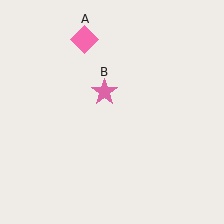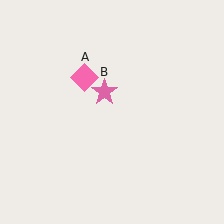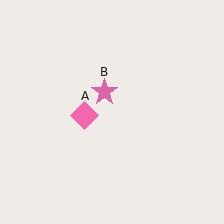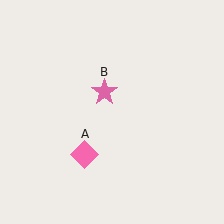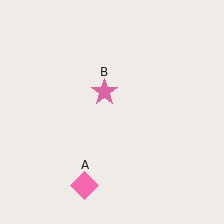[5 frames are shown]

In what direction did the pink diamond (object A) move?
The pink diamond (object A) moved down.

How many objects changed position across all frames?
1 object changed position: pink diamond (object A).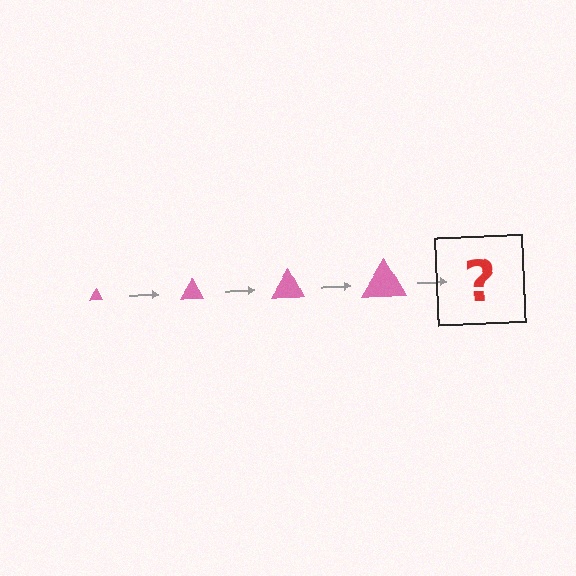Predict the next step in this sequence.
The next step is a pink triangle, larger than the previous one.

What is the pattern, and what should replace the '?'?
The pattern is that the triangle gets progressively larger each step. The '?' should be a pink triangle, larger than the previous one.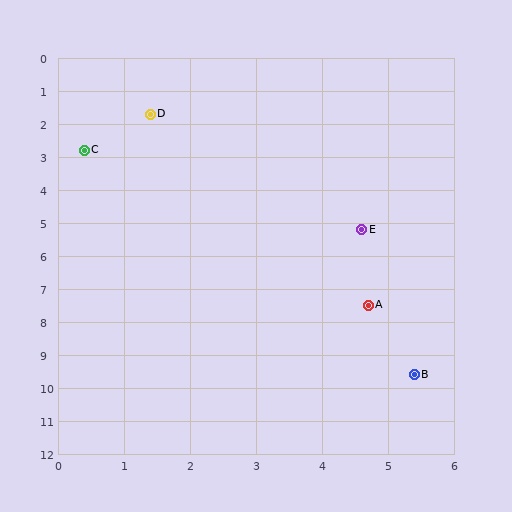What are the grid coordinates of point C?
Point C is at approximately (0.4, 2.8).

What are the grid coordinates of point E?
Point E is at approximately (4.6, 5.2).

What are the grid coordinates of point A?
Point A is at approximately (4.7, 7.5).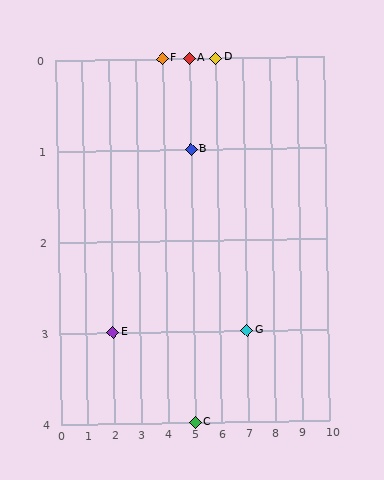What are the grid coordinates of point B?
Point B is at grid coordinates (5, 1).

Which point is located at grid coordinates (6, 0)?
Point D is at (6, 0).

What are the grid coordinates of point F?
Point F is at grid coordinates (4, 0).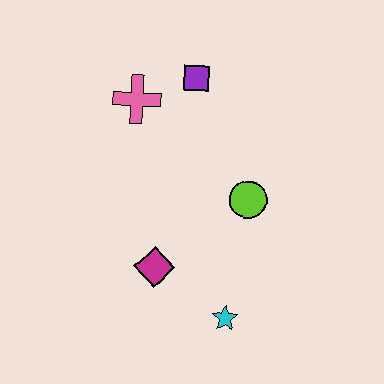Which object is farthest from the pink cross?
The cyan star is farthest from the pink cross.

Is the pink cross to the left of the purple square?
Yes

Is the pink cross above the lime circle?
Yes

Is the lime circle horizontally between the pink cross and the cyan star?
No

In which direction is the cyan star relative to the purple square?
The cyan star is below the purple square.